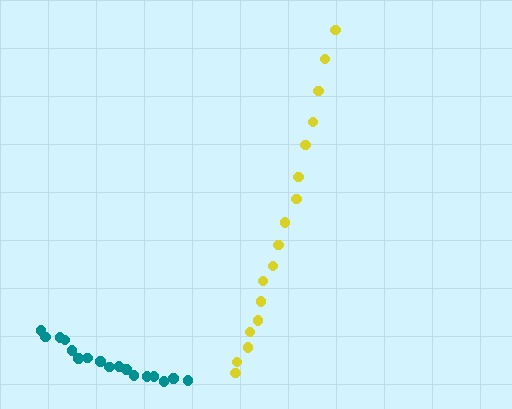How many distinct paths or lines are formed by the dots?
There are 2 distinct paths.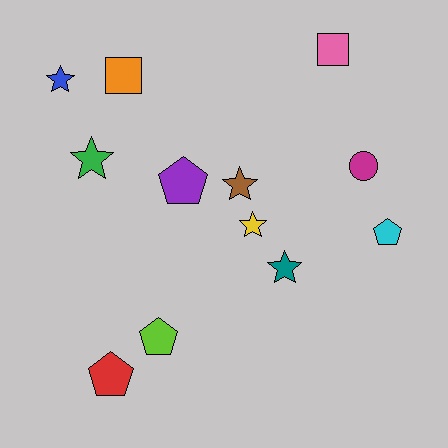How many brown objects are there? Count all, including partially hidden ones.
There is 1 brown object.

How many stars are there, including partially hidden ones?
There are 5 stars.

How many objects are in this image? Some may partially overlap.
There are 12 objects.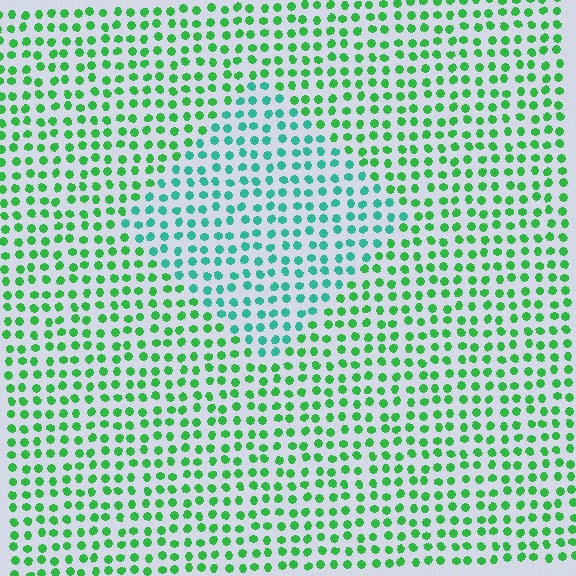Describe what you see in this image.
The image is filled with small green elements in a uniform arrangement. A diamond-shaped region is visible where the elements are tinted to a slightly different hue, forming a subtle color boundary.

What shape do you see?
I see a diamond.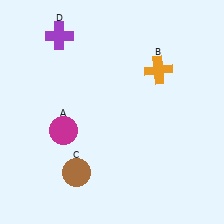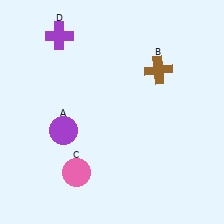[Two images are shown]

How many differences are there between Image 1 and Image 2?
There are 3 differences between the two images.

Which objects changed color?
A changed from magenta to purple. B changed from orange to brown. C changed from brown to pink.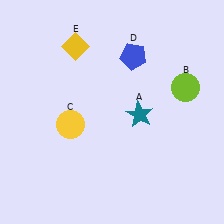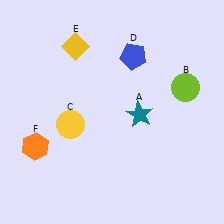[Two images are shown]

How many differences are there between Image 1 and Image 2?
There is 1 difference between the two images.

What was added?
An orange hexagon (F) was added in Image 2.